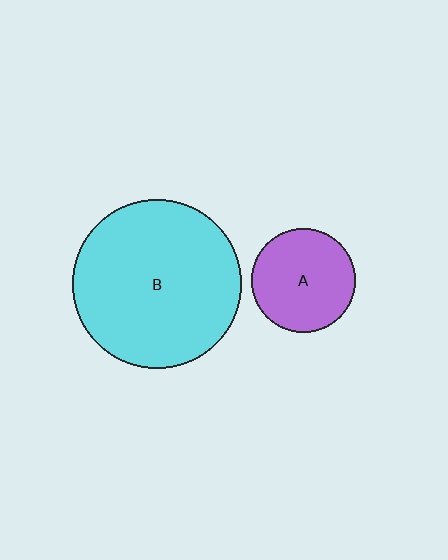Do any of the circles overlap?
No, none of the circles overlap.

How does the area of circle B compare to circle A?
Approximately 2.6 times.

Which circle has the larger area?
Circle B (cyan).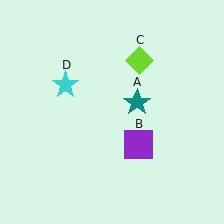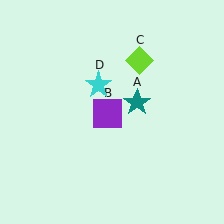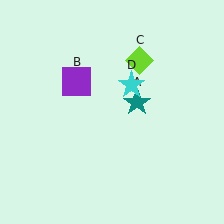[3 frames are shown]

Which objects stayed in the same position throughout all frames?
Teal star (object A) and lime diamond (object C) remained stationary.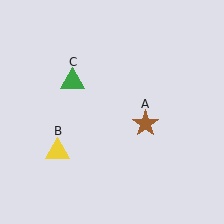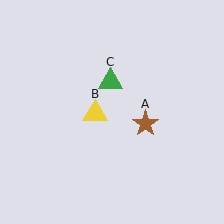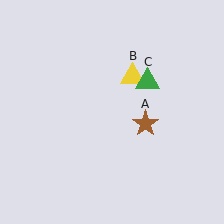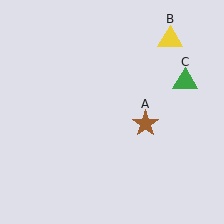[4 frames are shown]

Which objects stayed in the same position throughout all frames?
Brown star (object A) remained stationary.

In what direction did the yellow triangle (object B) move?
The yellow triangle (object B) moved up and to the right.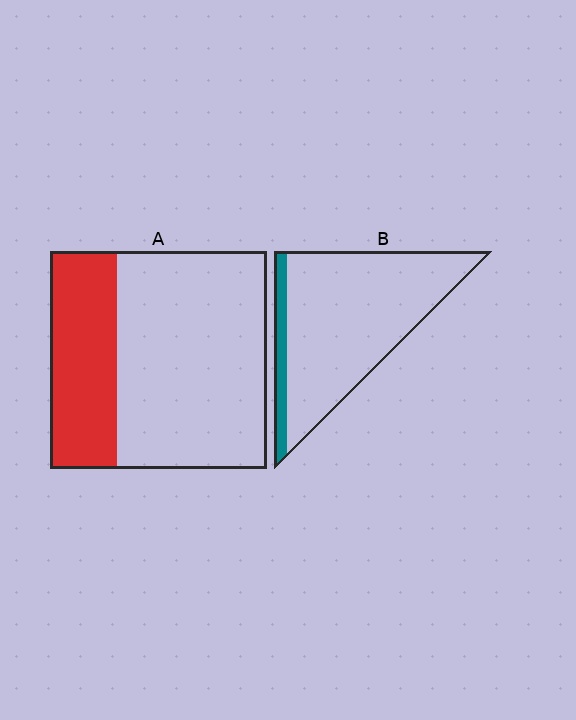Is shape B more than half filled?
No.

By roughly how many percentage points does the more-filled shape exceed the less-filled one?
By roughly 20 percentage points (A over B).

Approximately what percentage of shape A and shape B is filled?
A is approximately 30% and B is approximately 10%.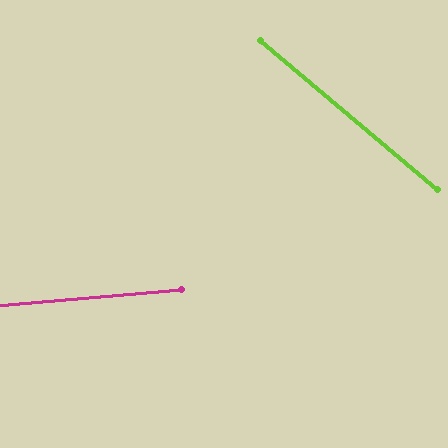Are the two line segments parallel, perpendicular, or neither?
Neither parallel nor perpendicular — they differ by about 45°.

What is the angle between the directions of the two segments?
Approximately 45 degrees.